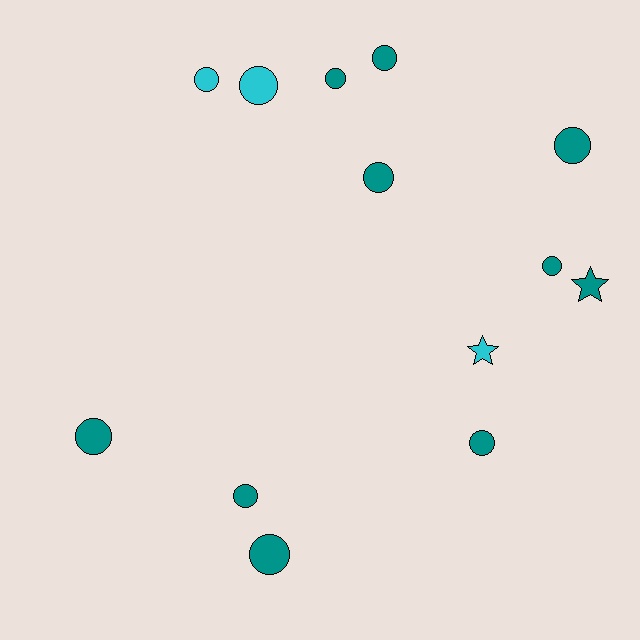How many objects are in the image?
There are 13 objects.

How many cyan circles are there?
There are 2 cyan circles.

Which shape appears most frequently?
Circle, with 11 objects.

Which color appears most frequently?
Teal, with 10 objects.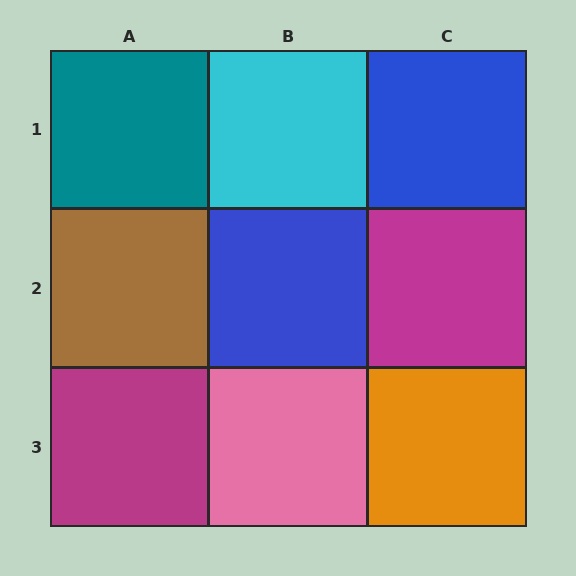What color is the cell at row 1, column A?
Teal.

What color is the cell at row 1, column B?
Cyan.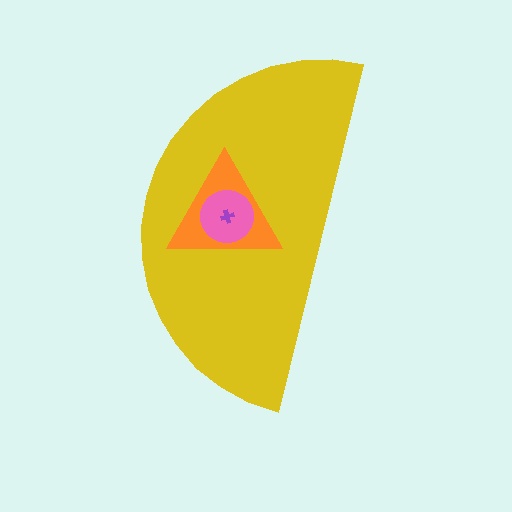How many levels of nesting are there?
4.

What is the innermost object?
The purple cross.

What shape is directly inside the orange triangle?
The pink circle.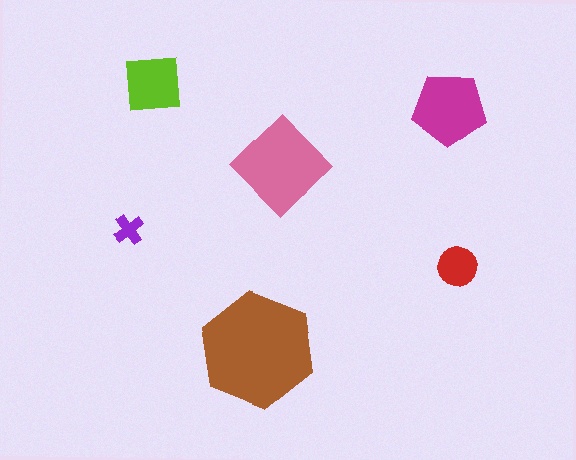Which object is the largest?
The brown hexagon.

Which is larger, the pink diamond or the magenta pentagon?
The pink diamond.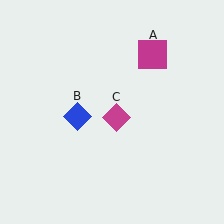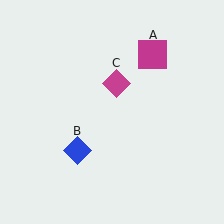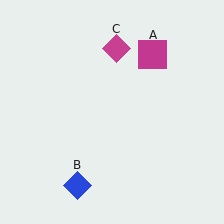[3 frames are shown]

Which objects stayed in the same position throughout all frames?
Magenta square (object A) remained stationary.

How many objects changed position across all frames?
2 objects changed position: blue diamond (object B), magenta diamond (object C).